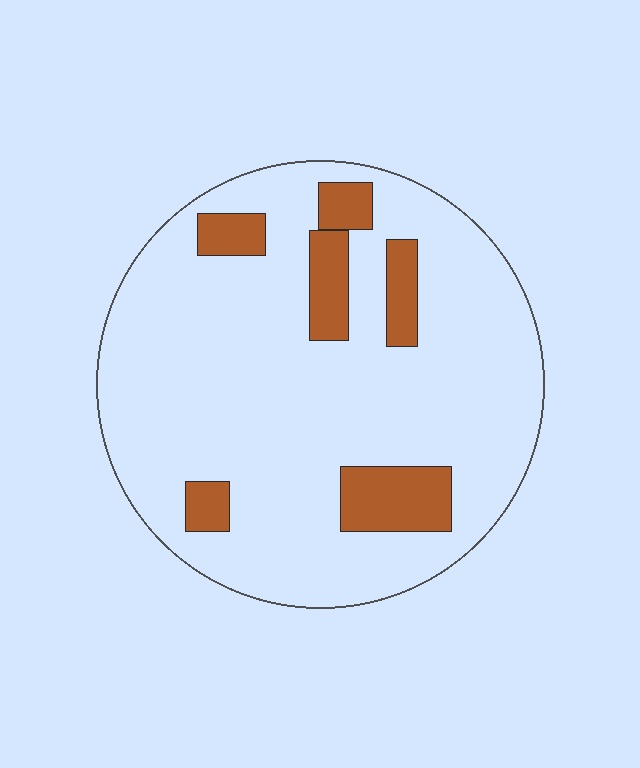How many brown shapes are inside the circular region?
6.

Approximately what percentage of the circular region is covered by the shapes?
Approximately 15%.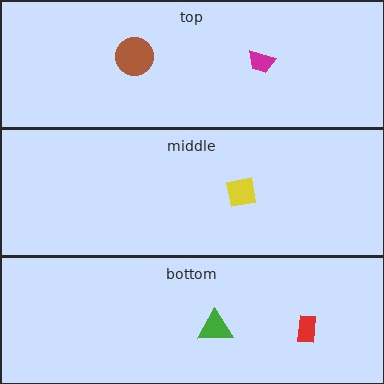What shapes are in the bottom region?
The red rectangle, the green triangle.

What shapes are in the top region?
The brown circle, the magenta trapezoid.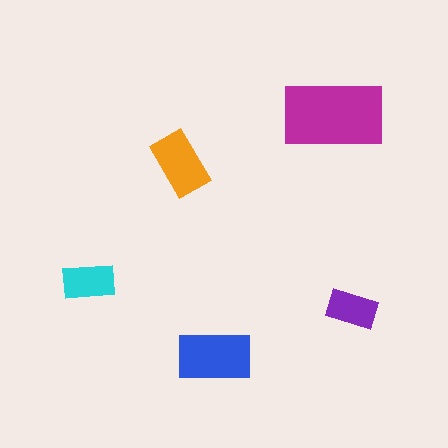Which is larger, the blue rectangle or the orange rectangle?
The blue one.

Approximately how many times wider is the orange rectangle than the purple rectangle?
About 1.5 times wider.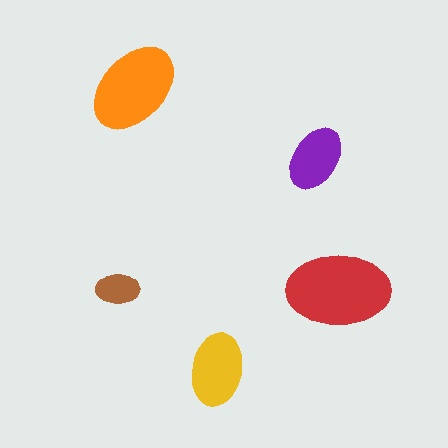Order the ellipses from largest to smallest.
the red one, the orange one, the yellow one, the purple one, the brown one.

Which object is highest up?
The orange ellipse is topmost.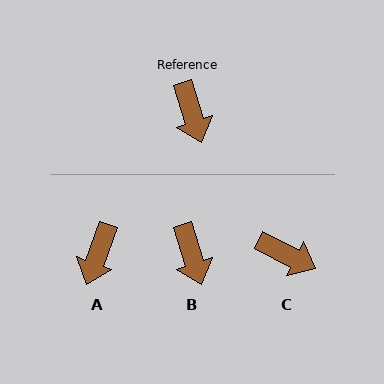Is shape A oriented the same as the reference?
No, it is off by about 37 degrees.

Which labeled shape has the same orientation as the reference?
B.